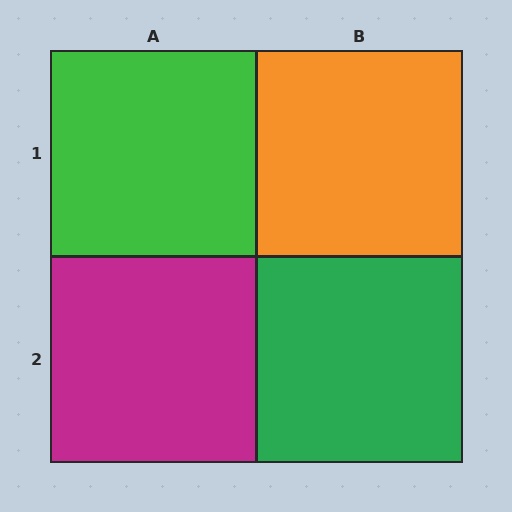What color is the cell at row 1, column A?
Green.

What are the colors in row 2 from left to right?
Magenta, green.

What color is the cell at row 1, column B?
Orange.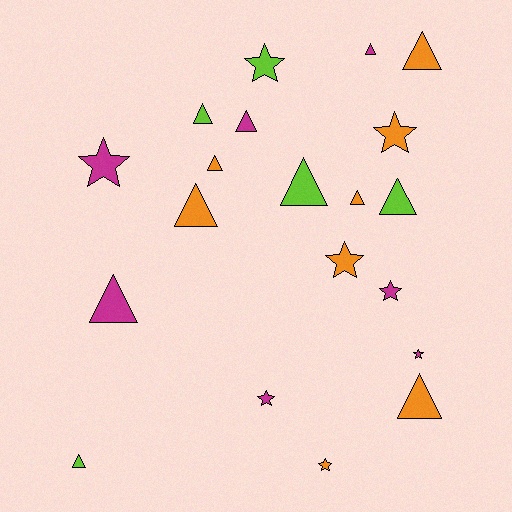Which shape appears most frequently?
Triangle, with 12 objects.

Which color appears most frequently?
Orange, with 8 objects.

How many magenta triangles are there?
There are 3 magenta triangles.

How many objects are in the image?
There are 20 objects.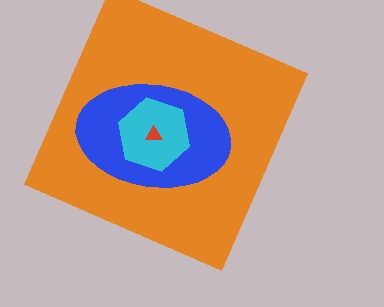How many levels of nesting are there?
4.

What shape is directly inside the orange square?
The blue ellipse.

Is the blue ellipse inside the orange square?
Yes.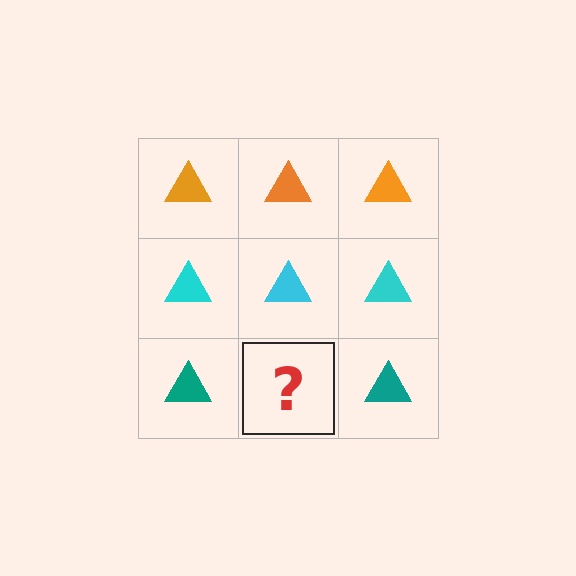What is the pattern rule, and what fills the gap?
The rule is that each row has a consistent color. The gap should be filled with a teal triangle.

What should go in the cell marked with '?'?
The missing cell should contain a teal triangle.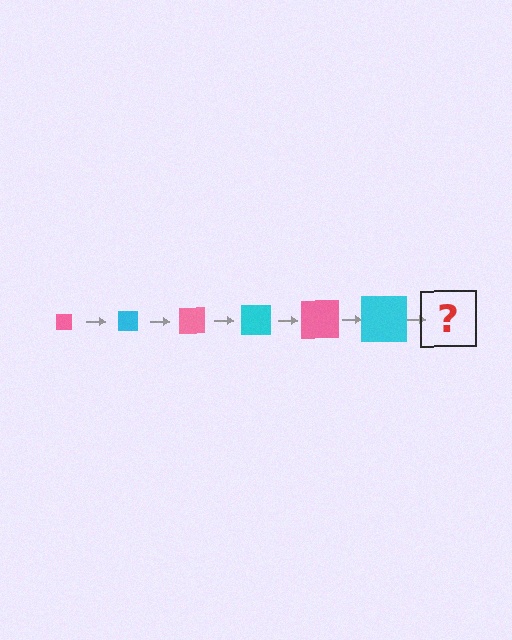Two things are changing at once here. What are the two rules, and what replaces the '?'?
The two rules are that the square grows larger each step and the color cycles through pink and cyan. The '?' should be a pink square, larger than the previous one.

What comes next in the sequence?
The next element should be a pink square, larger than the previous one.